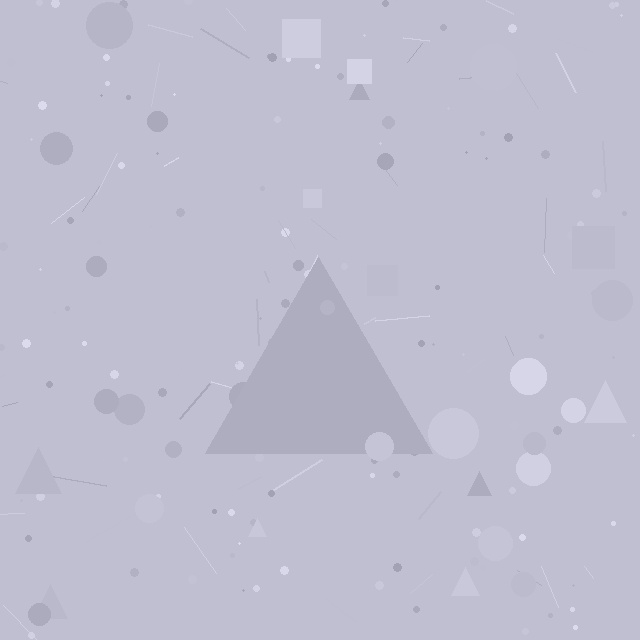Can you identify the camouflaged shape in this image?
The camouflaged shape is a triangle.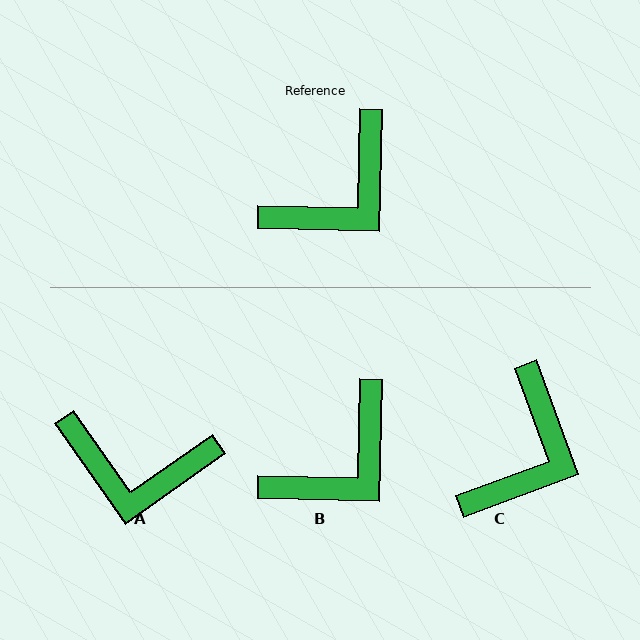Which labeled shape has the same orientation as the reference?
B.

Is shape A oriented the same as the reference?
No, it is off by about 53 degrees.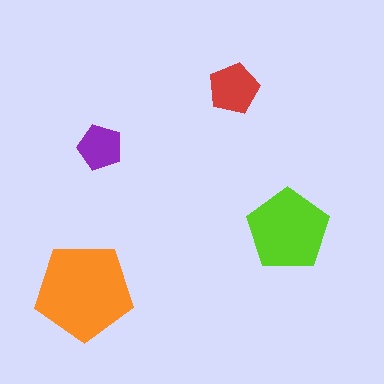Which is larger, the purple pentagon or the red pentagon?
The red one.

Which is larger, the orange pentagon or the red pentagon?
The orange one.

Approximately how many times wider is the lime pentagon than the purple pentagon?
About 2 times wider.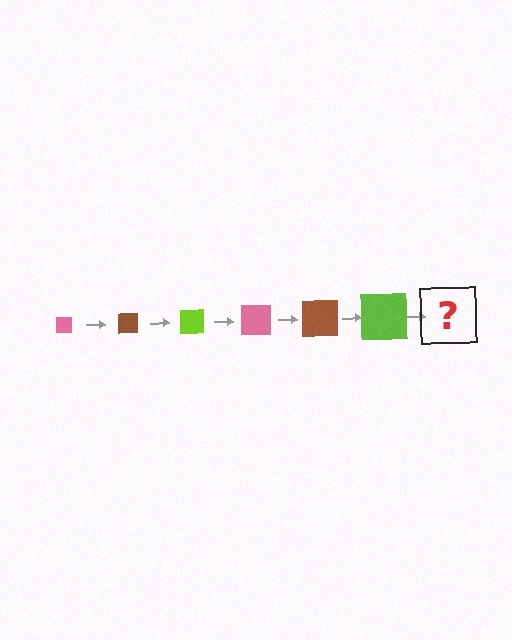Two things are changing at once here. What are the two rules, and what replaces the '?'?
The two rules are that the square grows larger each step and the color cycles through pink, brown, and lime. The '?' should be a pink square, larger than the previous one.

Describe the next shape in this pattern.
It should be a pink square, larger than the previous one.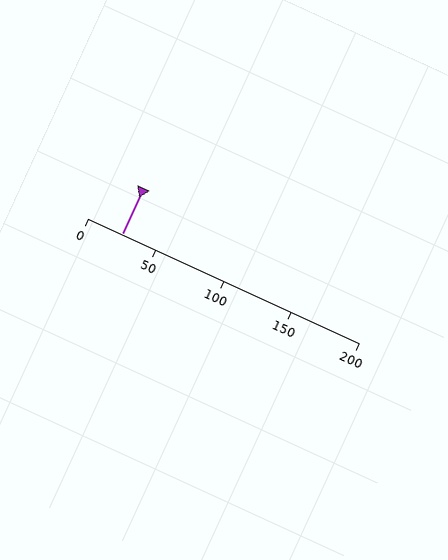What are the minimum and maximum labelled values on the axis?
The axis runs from 0 to 200.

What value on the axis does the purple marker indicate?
The marker indicates approximately 25.